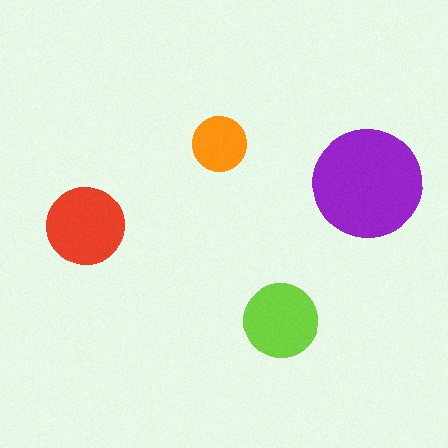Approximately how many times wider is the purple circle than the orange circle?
About 2 times wider.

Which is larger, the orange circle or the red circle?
The red one.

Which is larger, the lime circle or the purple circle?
The purple one.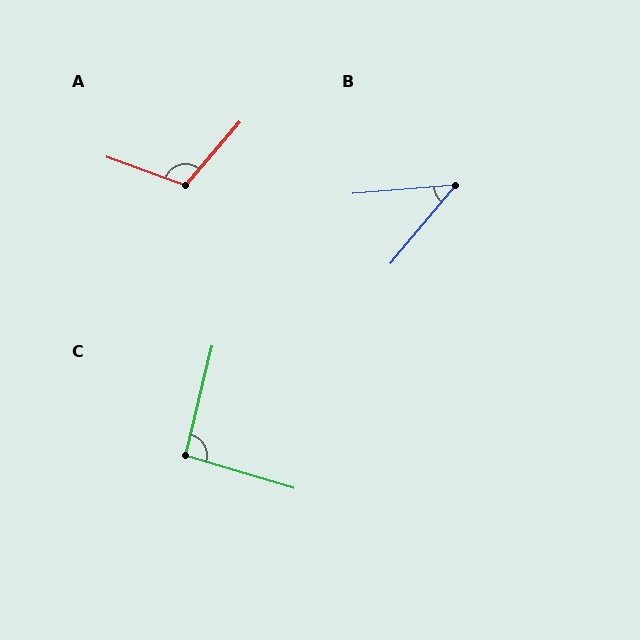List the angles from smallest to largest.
B (45°), C (93°), A (111°).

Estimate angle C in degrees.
Approximately 93 degrees.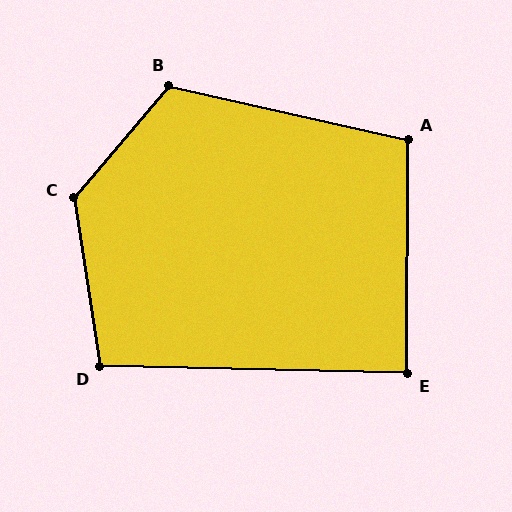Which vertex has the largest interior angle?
C, at approximately 131 degrees.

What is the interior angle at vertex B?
Approximately 118 degrees (obtuse).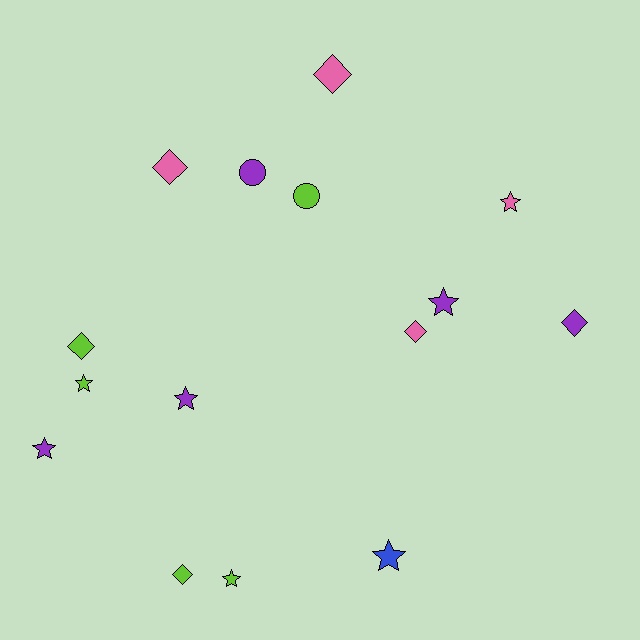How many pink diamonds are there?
There are 3 pink diamonds.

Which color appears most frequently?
Purple, with 5 objects.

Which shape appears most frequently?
Star, with 7 objects.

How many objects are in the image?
There are 15 objects.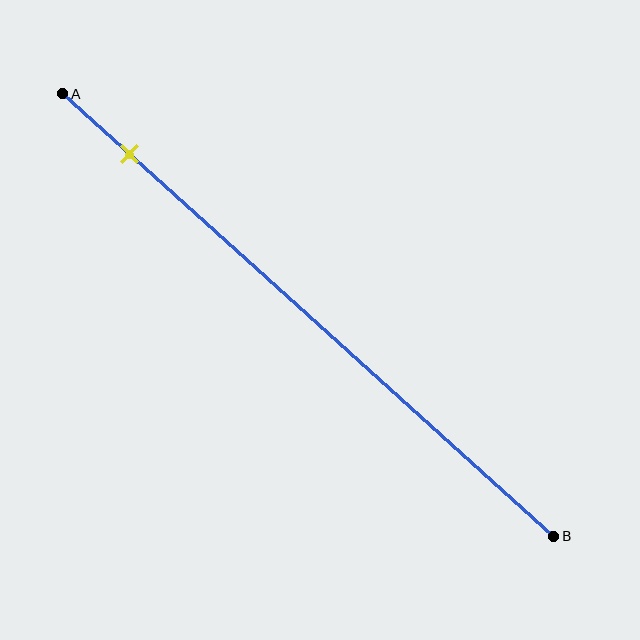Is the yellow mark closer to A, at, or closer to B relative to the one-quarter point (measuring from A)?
The yellow mark is closer to point A than the one-quarter point of segment AB.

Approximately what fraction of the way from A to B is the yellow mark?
The yellow mark is approximately 15% of the way from A to B.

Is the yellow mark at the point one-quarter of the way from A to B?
No, the mark is at about 15% from A, not at the 25% one-quarter point.